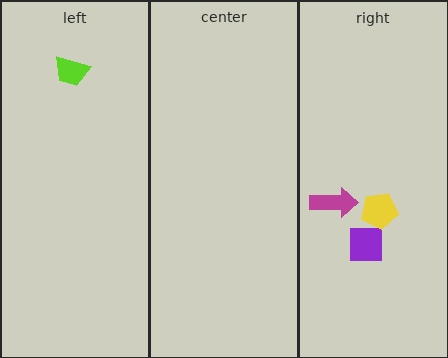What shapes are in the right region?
The magenta arrow, the purple square, the yellow pentagon.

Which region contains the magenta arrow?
The right region.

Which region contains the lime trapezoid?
The left region.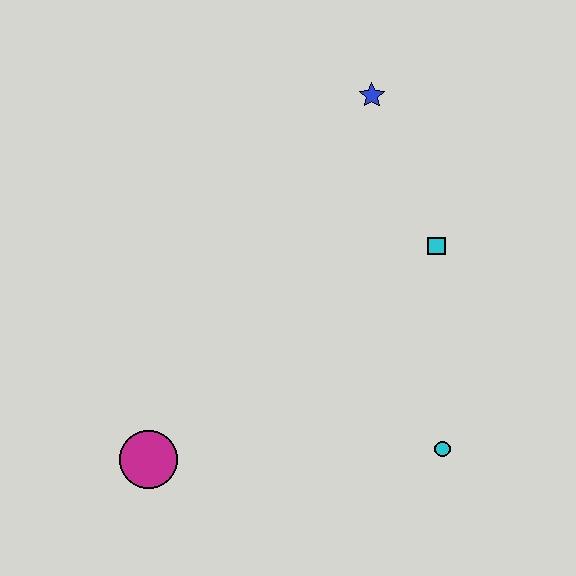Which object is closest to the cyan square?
The blue star is closest to the cyan square.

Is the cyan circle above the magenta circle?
Yes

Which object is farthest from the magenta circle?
The blue star is farthest from the magenta circle.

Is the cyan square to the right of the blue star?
Yes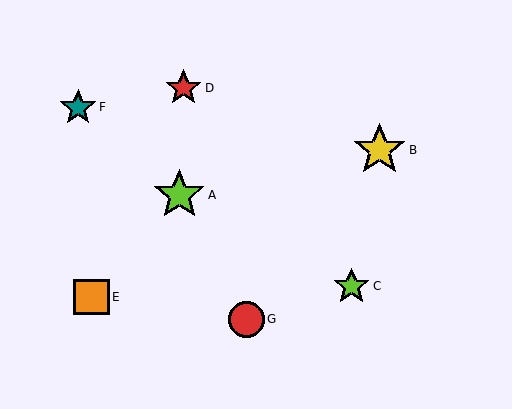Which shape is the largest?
The yellow star (labeled B) is the largest.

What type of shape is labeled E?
Shape E is an orange square.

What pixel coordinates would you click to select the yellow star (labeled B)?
Click at (379, 150) to select the yellow star B.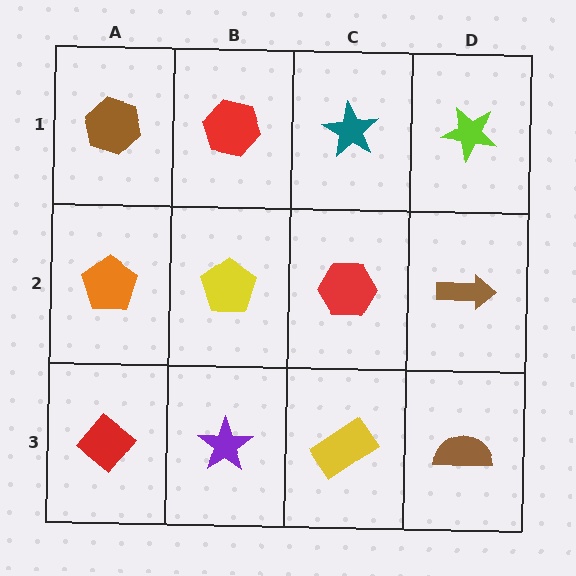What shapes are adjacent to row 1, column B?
A yellow pentagon (row 2, column B), a brown hexagon (row 1, column A), a teal star (row 1, column C).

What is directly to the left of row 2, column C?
A yellow pentagon.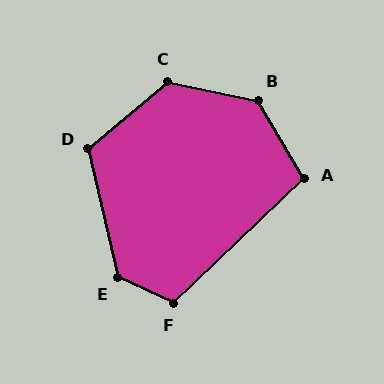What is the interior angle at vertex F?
Approximately 111 degrees (obtuse).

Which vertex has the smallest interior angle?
A, at approximately 103 degrees.